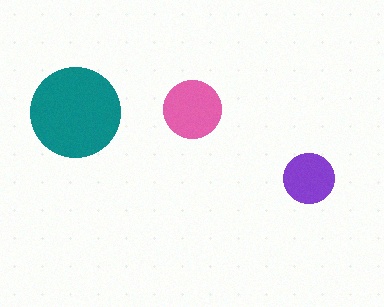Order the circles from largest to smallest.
the teal one, the pink one, the purple one.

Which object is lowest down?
The purple circle is bottommost.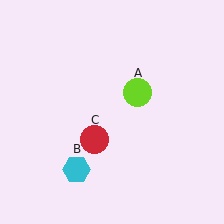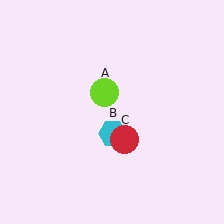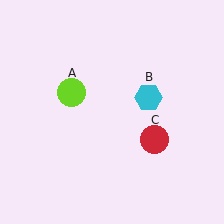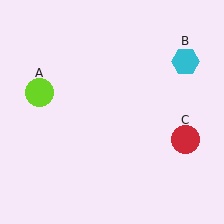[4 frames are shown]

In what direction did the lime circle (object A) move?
The lime circle (object A) moved left.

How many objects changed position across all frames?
3 objects changed position: lime circle (object A), cyan hexagon (object B), red circle (object C).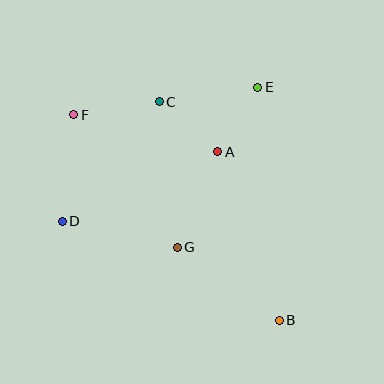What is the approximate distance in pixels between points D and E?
The distance between D and E is approximately 237 pixels.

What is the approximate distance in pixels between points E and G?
The distance between E and G is approximately 179 pixels.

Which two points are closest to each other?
Points A and E are closest to each other.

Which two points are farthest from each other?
Points B and F are farthest from each other.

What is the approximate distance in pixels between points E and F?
The distance between E and F is approximately 186 pixels.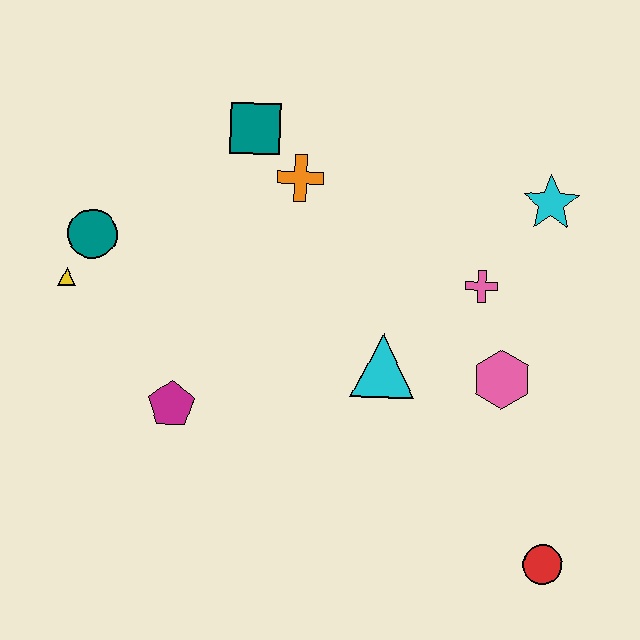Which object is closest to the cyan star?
The pink cross is closest to the cyan star.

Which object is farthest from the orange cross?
The red circle is farthest from the orange cross.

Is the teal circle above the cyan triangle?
Yes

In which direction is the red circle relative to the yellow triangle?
The red circle is to the right of the yellow triangle.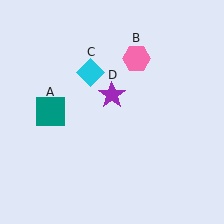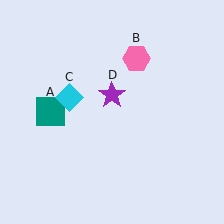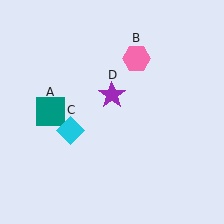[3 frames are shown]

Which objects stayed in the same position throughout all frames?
Teal square (object A) and pink hexagon (object B) and purple star (object D) remained stationary.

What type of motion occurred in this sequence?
The cyan diamond (object C) rotated counterclockwise around the center of the scene.